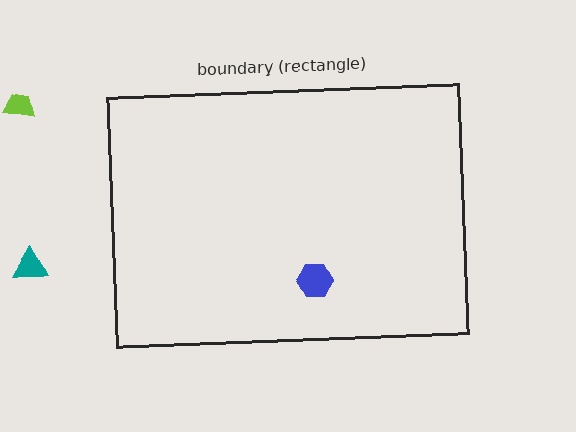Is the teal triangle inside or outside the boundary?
Outside.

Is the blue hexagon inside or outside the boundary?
Inside.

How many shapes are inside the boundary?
1 inside, 2 outside.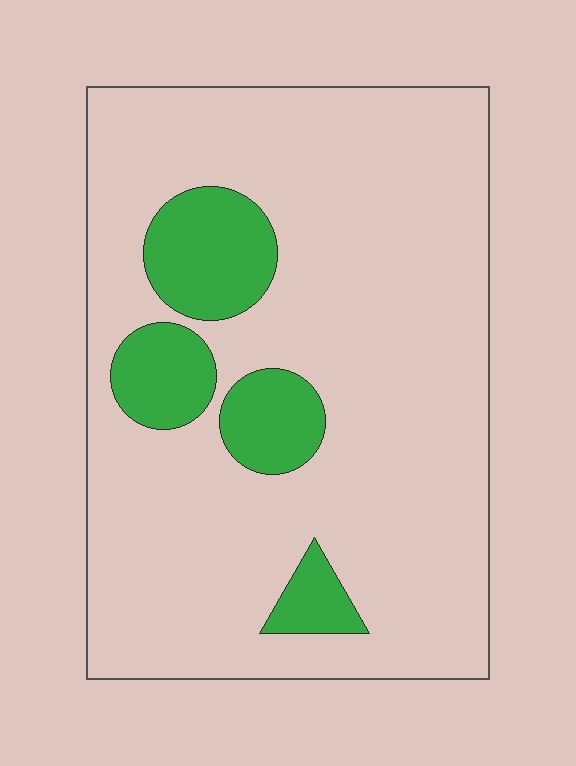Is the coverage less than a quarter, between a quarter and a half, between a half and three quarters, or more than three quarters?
Less than a quarter.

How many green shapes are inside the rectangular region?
4.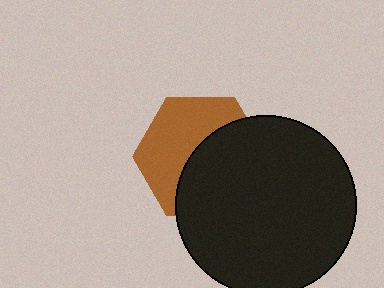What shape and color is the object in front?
The object in front is a black circle.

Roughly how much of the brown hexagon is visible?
About half of it is visible (roughly 49%).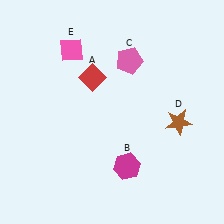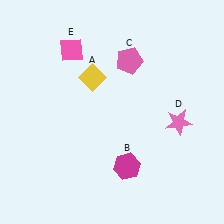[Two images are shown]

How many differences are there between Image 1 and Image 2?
There are 2 differences between the two images.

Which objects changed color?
A changed from red to yellow. D changed from brown to pink.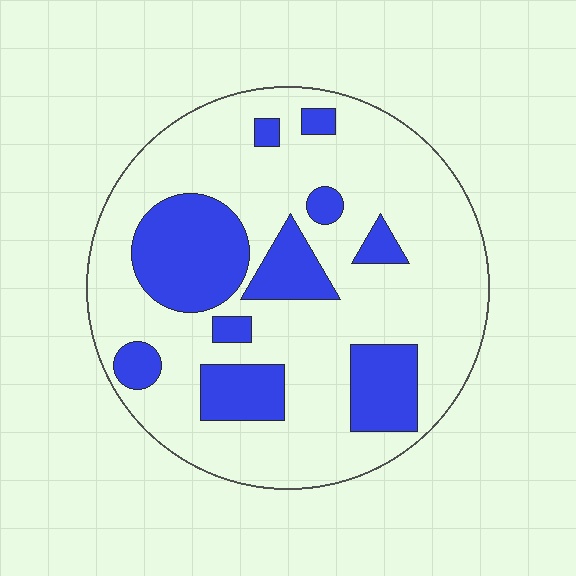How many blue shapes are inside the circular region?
10.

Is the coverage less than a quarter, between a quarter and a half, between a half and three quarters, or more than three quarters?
Between a quarter and a half.